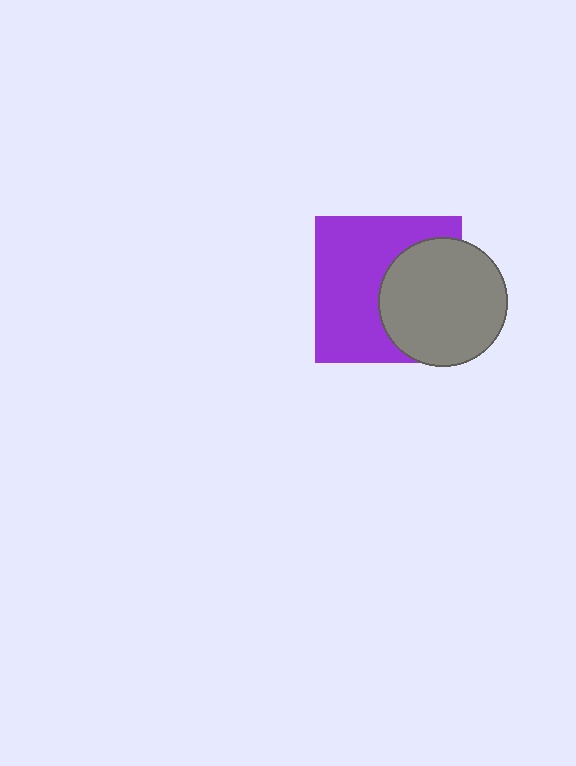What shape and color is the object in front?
The object in front is a gray circle.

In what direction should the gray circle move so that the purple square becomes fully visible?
The gray circle should move right. That is the shortest direction to clear the overlap and leave the purple square fully visible.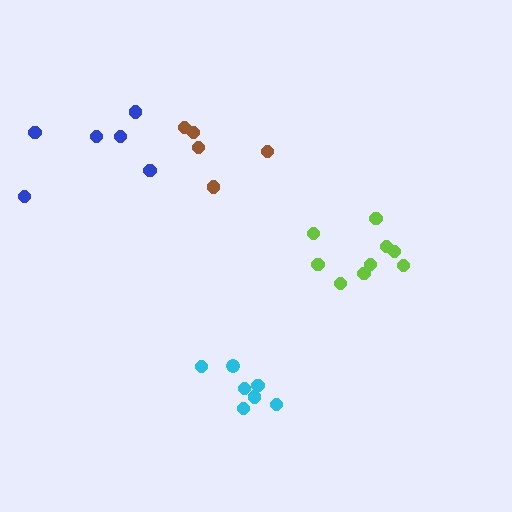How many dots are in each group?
Group 1: 6 dots, Group 2: 9 dots, Group 3: 7 dots, Group 4: 5 dots (27 total).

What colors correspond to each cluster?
The clusters are colored: blue, lime, cyan, brown.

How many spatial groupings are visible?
There are 4 spatial groupings.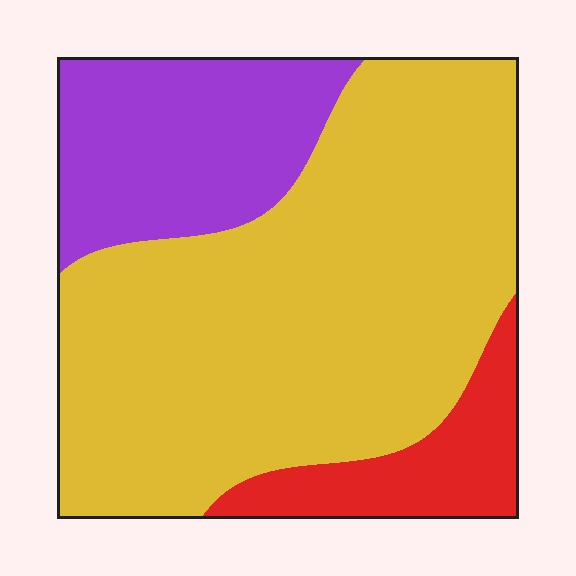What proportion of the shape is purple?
Purple takes up between a sixth and a third of the shape.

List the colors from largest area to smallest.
From largest to smallest: yellow, purple, red.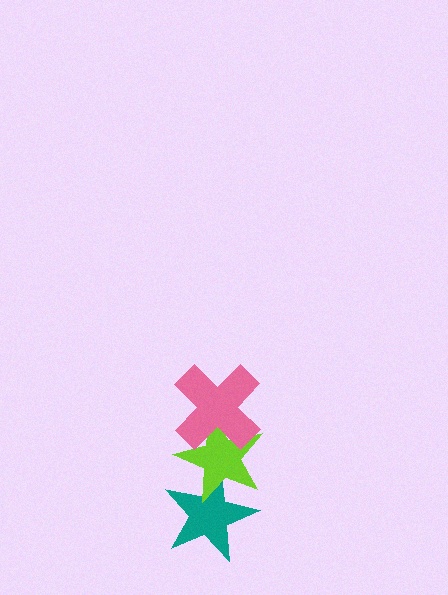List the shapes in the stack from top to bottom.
From top to bottom: the pink cross, the lime star, the teal star.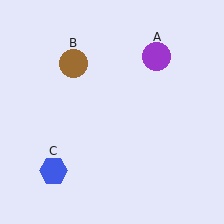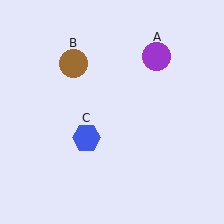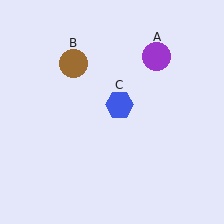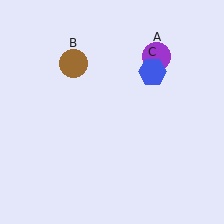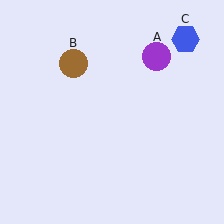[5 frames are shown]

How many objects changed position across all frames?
1 object changed position: blue hexagon (object C).